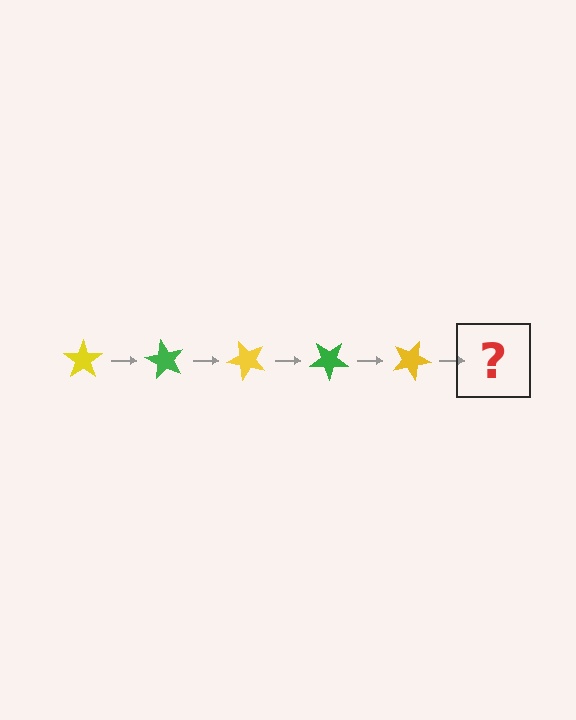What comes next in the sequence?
The next element should be a green star, rotated 300 degrees from the start.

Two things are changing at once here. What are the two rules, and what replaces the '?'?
The two rules are that it rotates 60 degrees each step and the color cycles through yellow and green. The '?' should be a green star, rotated 300 degrees from the start.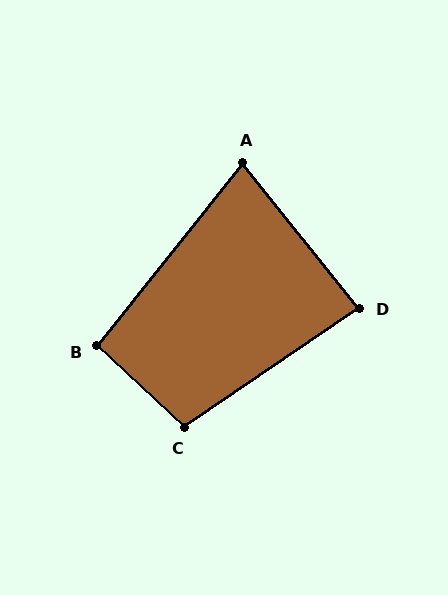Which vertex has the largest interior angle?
C, at approximately 103 degrees.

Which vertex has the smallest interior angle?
A, at approximately 77 degrees.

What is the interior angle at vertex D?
Approximately 85 degrees (approximately right).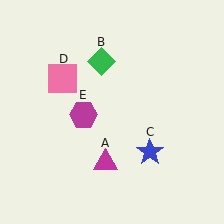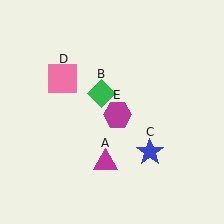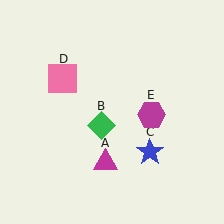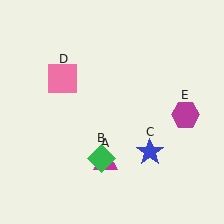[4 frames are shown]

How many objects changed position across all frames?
2 objects changed position: green diamond (object B), magenta hexagon (object E).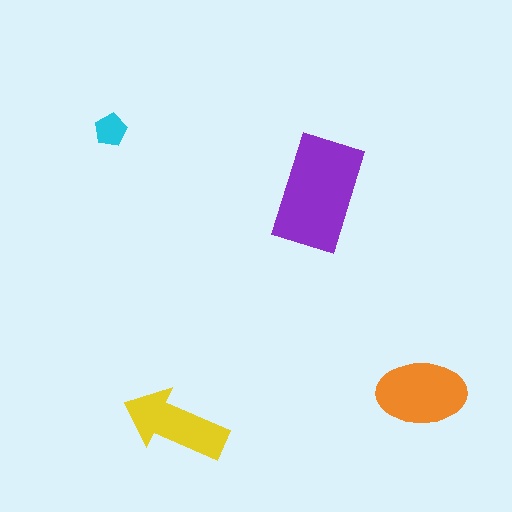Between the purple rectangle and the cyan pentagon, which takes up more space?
The purple rectangle.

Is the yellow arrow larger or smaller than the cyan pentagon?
Larger.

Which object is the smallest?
The cyan pentagon.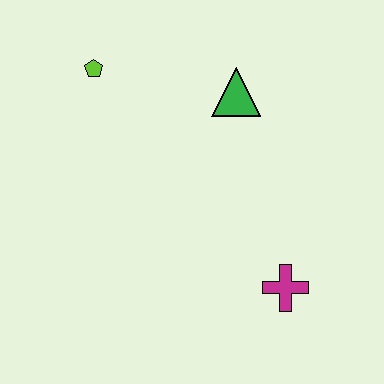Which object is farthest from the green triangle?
The magenta cross is farthest from the green triangle.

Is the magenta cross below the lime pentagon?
Yes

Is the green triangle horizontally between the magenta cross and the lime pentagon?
Yes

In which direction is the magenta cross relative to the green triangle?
The magenta cross is below the green triangle.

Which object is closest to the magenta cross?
The green triangle is closest to the magenta cross.